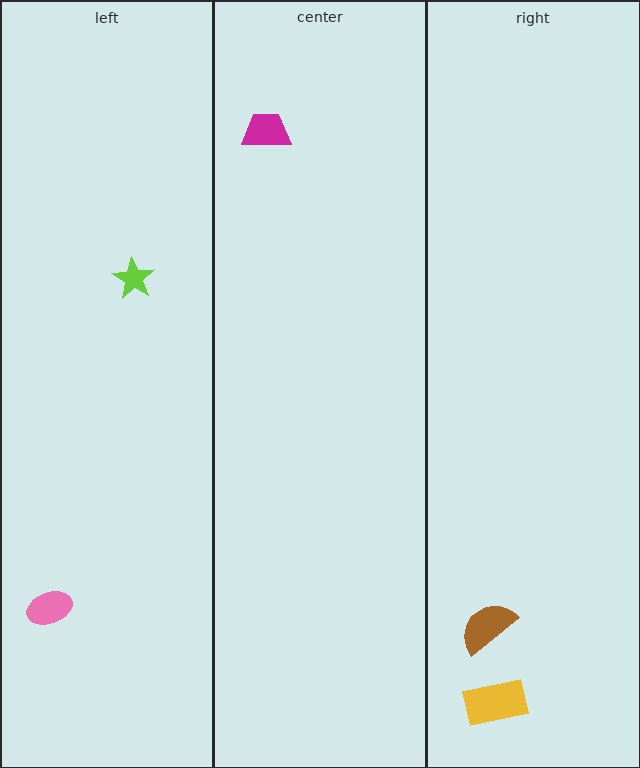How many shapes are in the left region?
2.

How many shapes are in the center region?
1.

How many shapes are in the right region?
2.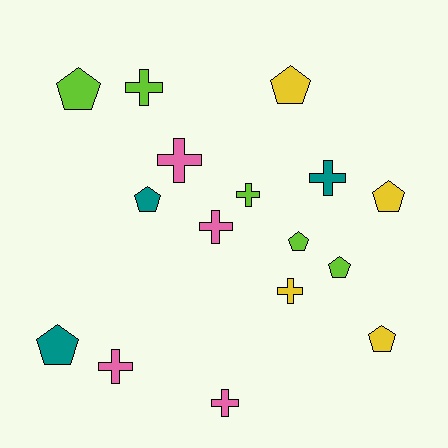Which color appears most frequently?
Lime, with 5 objects.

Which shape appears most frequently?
Pentagon, with 8 objects.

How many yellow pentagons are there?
There are 3 yellow pentagons.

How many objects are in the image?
There are 16 objects.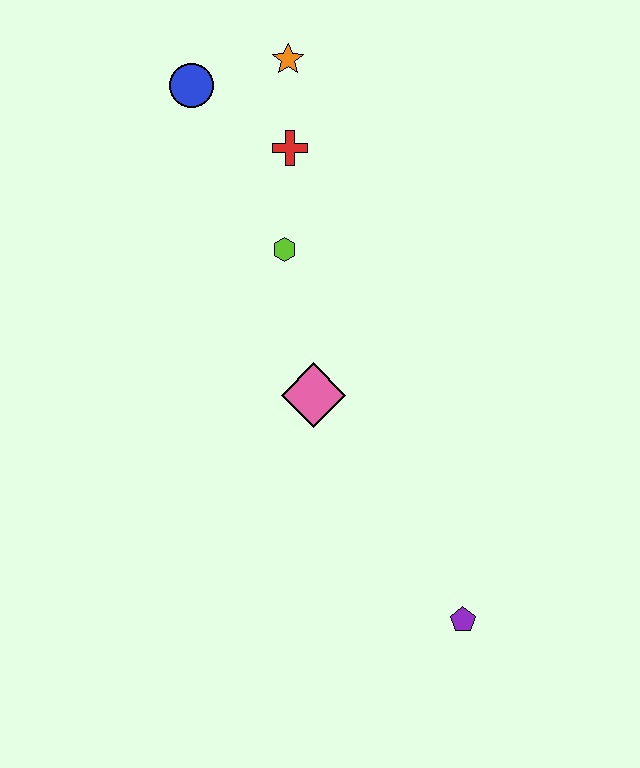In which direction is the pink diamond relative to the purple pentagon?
The pink diamond is above the purple pentagon.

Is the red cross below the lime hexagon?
No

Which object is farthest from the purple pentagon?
The blue circle is farthest from the purple pentagon.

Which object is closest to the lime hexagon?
The red cross is closest to the lime hexagon.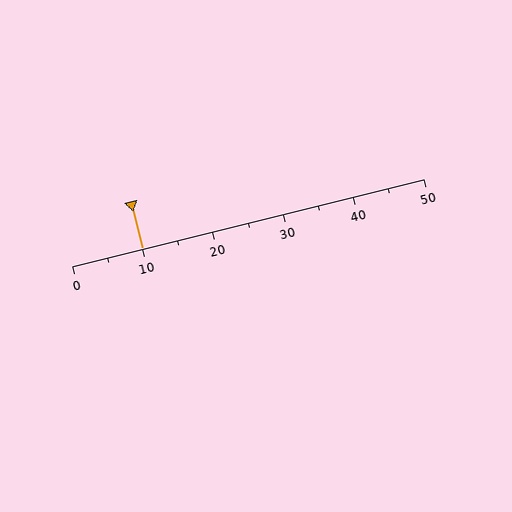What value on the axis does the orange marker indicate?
The marker indicates approximately 10.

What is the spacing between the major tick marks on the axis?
The major ticks are spaced 10 apart.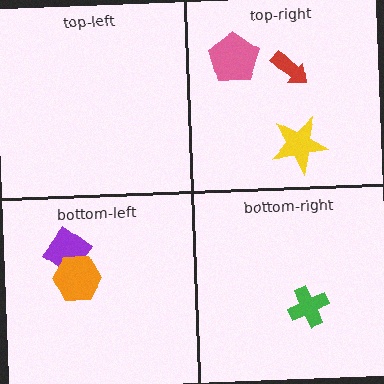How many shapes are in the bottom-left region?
2.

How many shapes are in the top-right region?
3.